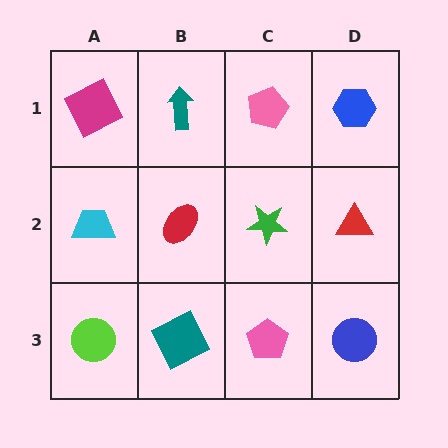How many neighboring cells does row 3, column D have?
2.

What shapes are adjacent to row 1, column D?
A red triangle (row 2, column D), a pink pentagon (row 1, column C).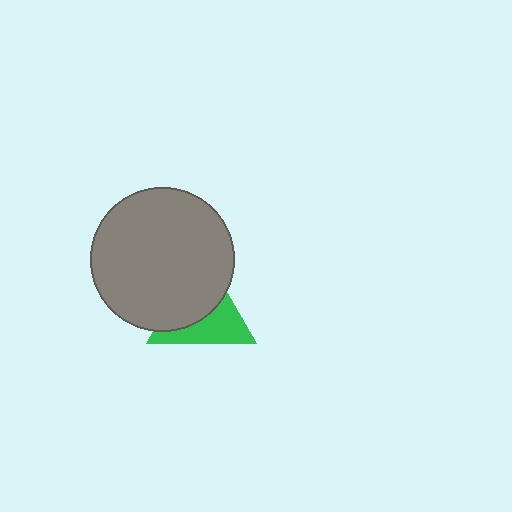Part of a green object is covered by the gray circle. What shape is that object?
It is a triangle.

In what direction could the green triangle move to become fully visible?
The green triangle could move toward the lower-right. That would shift it out from behind the gray circle entirely.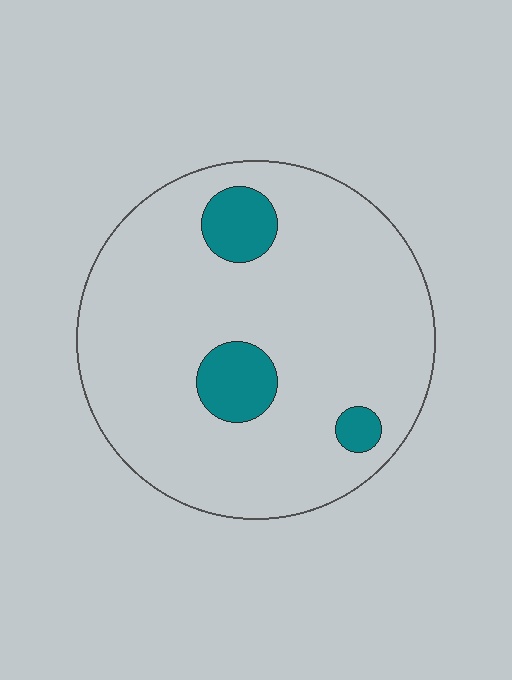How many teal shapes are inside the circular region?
3.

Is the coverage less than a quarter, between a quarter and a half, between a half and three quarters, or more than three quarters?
Less than a quarter.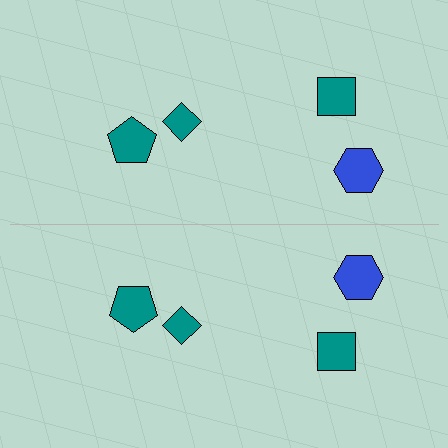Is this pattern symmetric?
Yes, this pattern has bilateral (reflection) symmetry.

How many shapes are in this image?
There are 8 shapes in this image.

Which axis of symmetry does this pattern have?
The pattern has a horizontal axis of symmetry running through the center of the image.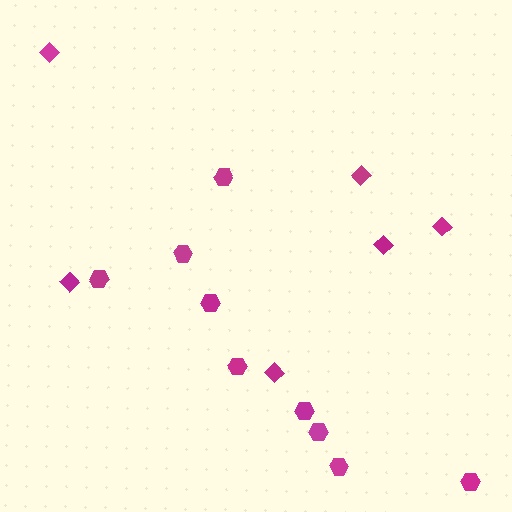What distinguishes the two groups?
There are 2 groups: one group of diamonds (6) and one group of hexagons (9).